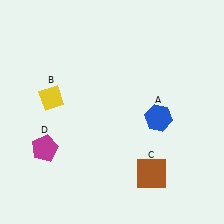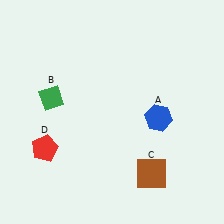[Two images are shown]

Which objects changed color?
B changed from yellow to green. D changed from magenta to red.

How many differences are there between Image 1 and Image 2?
There are 2 differences between the two images.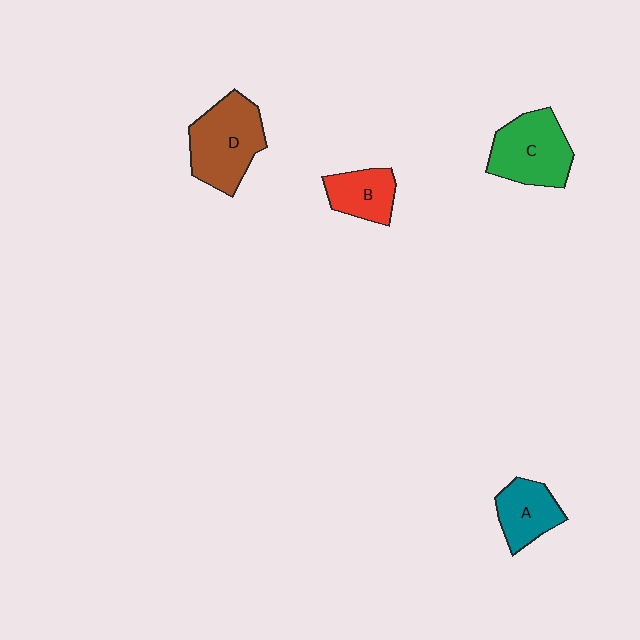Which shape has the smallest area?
Shape B (red).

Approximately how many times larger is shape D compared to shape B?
Approximately 1.8 times.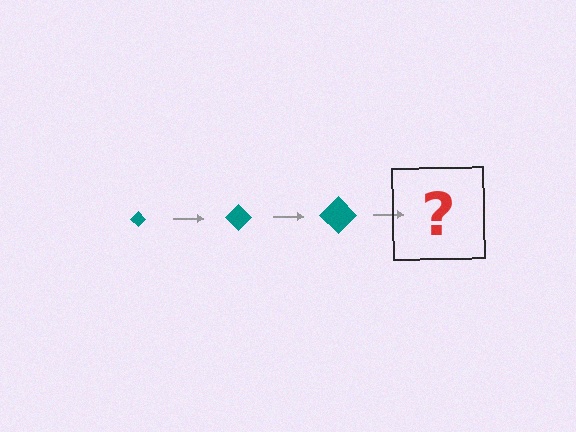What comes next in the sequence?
The next element should be a teal diamond, larger than the previous one.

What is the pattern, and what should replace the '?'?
The pattern is that the diamond gets progressively larger each step. The '?' should be a teal diamond, larger than the previous one.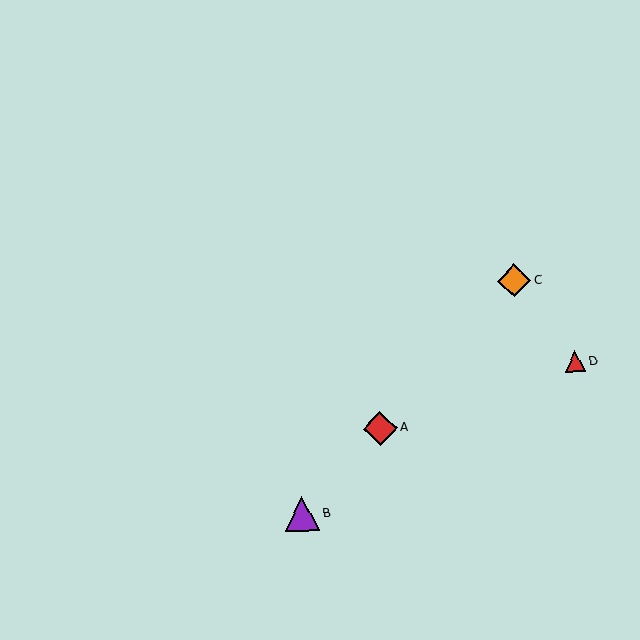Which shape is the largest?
The purple triangle (labeled B) is the largest.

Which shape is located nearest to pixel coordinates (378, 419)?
The red diamond (labeled A) at (380, 429) is nearest to that location.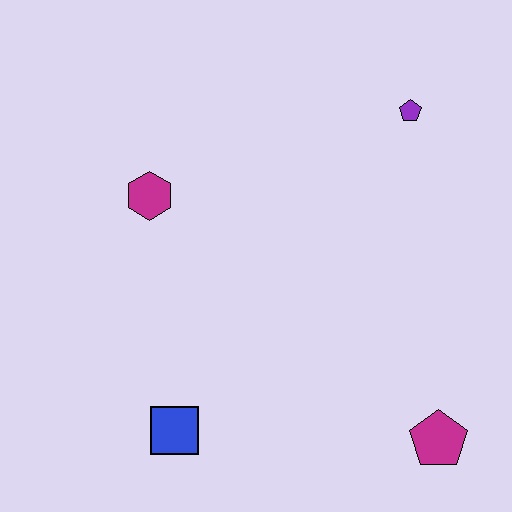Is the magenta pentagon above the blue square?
No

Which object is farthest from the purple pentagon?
The blue square is farthest from the purple pentagon.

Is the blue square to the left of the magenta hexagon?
No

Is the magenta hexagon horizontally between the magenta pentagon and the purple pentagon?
No